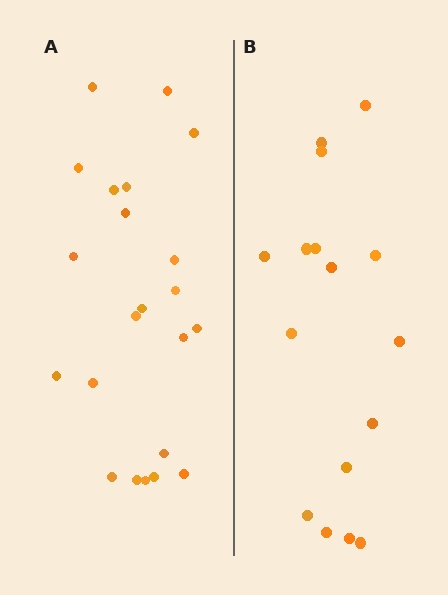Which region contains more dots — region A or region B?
Region A (the left region) has more dots.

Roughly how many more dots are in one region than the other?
Region A has about 6 more dots than region B.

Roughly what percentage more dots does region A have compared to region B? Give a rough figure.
About 40% more.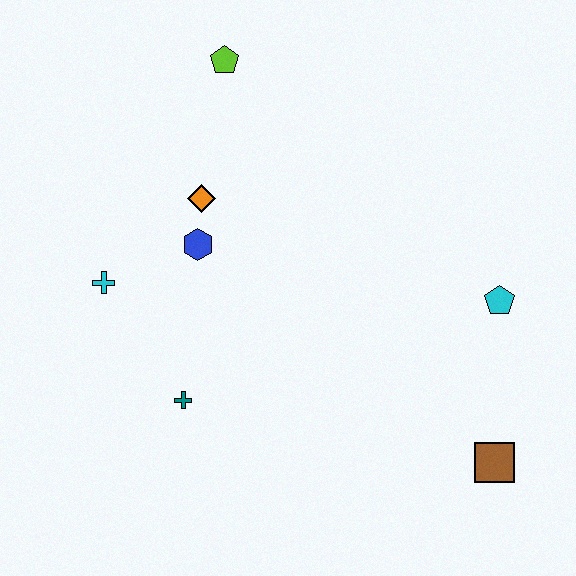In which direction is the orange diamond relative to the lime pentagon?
The orange diamond is below the lime pentagon.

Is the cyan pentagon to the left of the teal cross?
No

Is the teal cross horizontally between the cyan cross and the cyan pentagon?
Yes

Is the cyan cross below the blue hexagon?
Yes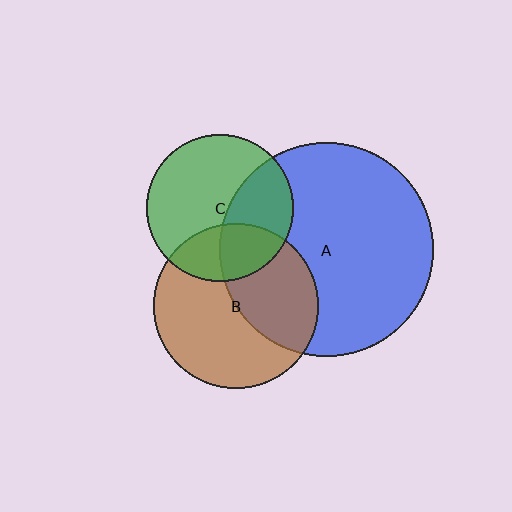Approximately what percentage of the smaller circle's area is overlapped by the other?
Approximately 35%.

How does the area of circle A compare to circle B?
Approximately 1.7 times.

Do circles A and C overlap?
Yes.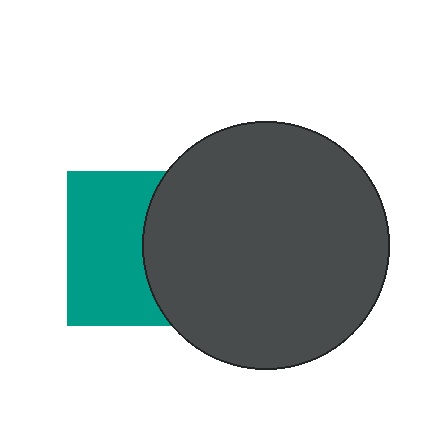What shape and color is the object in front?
The object in front is a dark gray circle.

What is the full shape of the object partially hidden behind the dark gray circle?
The partially hidden object is a teal square.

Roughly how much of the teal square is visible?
About half of it is visible (roughly 54%).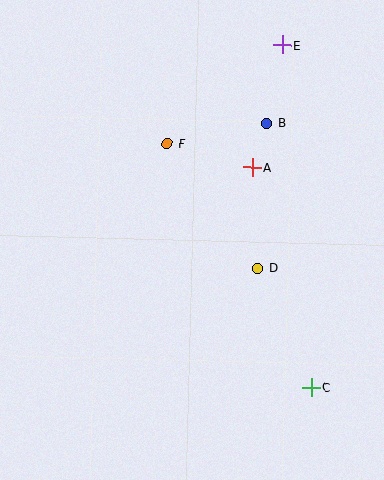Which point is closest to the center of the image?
Point D at (258, 268) is closest to the center.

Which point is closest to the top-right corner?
Point E is closest to the top-right corner.